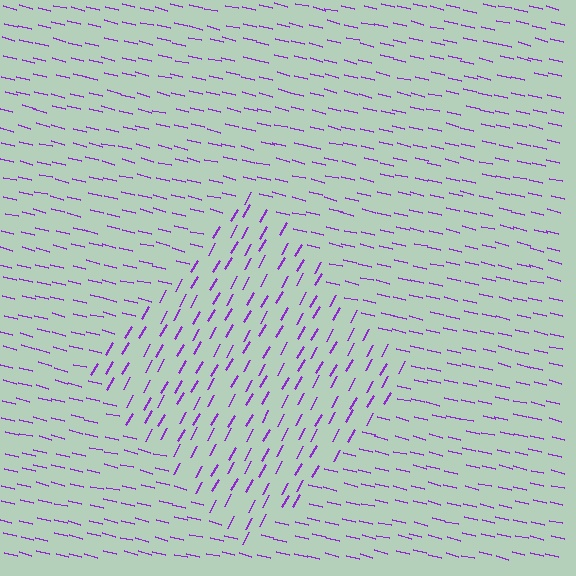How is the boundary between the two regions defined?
The boundary is defined purely by a change in line orientation (approximately 75 degrees difference). All lines are the same color and thickness.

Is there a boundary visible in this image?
Yes, there is a texture boundary formed by a change in line orientation.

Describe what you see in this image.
The image is filled with small purple line segments. A diamond region in the image has lines oriented differently from the surrounding lines, creating a visible texture boundary.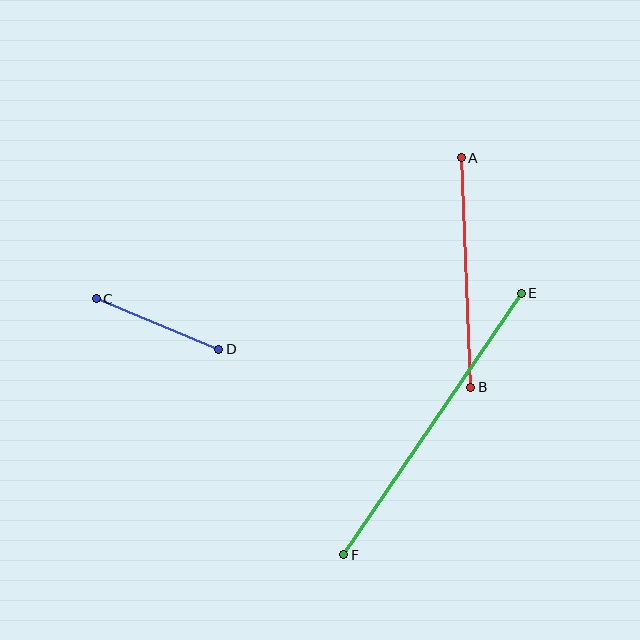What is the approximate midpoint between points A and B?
The midpoint is at approximately (466, 273) pixels.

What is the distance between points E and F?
The distance is approximately 316 pixels.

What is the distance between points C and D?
The distance is approximately 132 pixels.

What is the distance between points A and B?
The distance is approximately 230 pixels.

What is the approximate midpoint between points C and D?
The midpoint is at approximately (158, 324) pixels.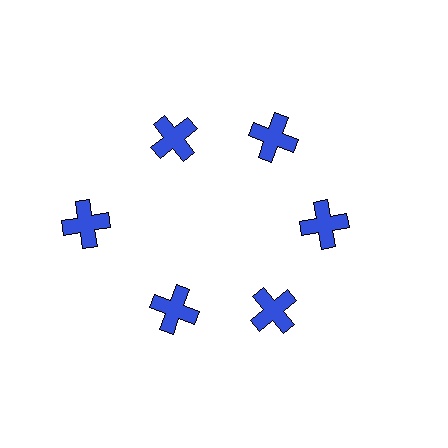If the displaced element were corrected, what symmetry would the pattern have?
It would have 6-fold rotational symmetry — the pattern would map onto itself every 60 degrees.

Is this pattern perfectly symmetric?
No. The 6 blue crosses are arranged in a ring, but one element near the 9 o'clock position is pushed outward from the center, breaking the 6-fold rotational symmetry.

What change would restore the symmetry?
The symmetry would be restored by moving it inward, back onto the ring so that all 6 crosses sit at equal angles and equal distance from the center.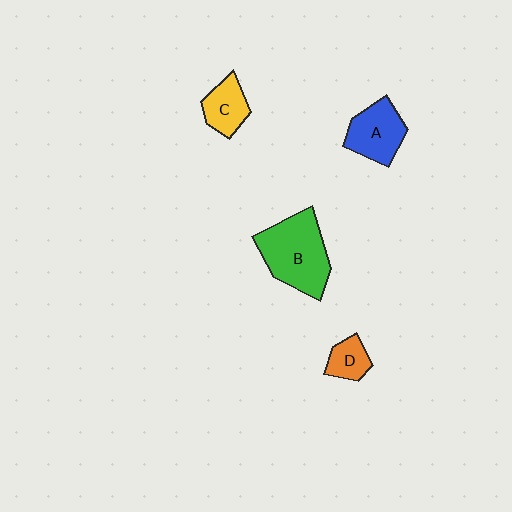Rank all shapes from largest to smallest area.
From largest to smallest: B (green), A (blue), C (yellow), D (orange).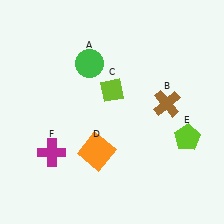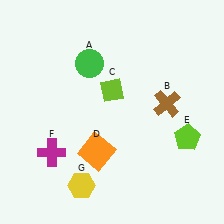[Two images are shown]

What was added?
A yellow hexagon (G) was added in Image 2.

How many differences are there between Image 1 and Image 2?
There is 1 difference between the two images.